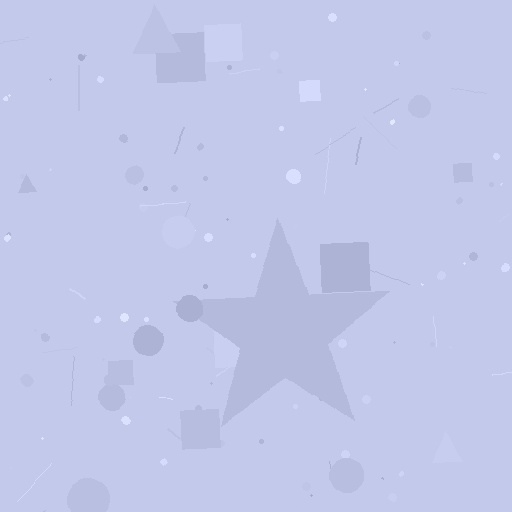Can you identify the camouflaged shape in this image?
The camouflaged shape is a star.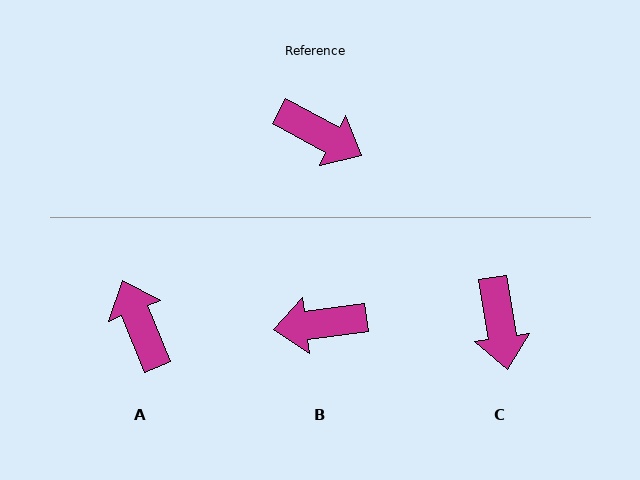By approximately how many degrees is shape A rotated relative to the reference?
Approximately 140 degrees counter-clockwise.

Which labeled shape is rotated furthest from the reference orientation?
B, about 144 degrees away.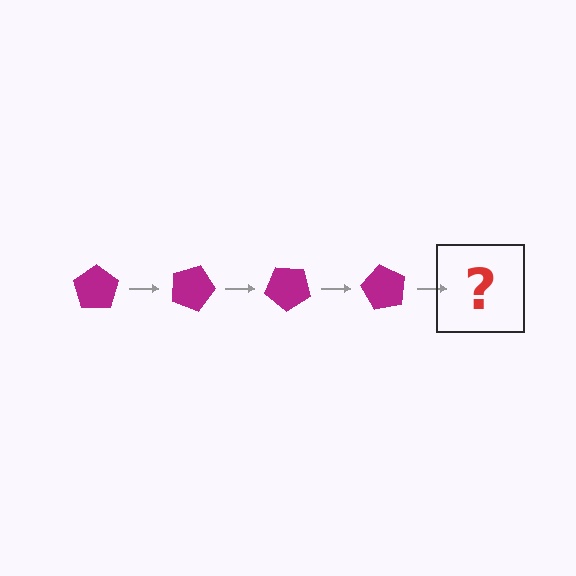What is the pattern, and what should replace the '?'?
The pattern is that the pentagon rotates 20 degrees each step. The '?' should be a magenta pentagon rotated 80 degrees.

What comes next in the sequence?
The next element should be a magenta pentagon rotated 80 degrees.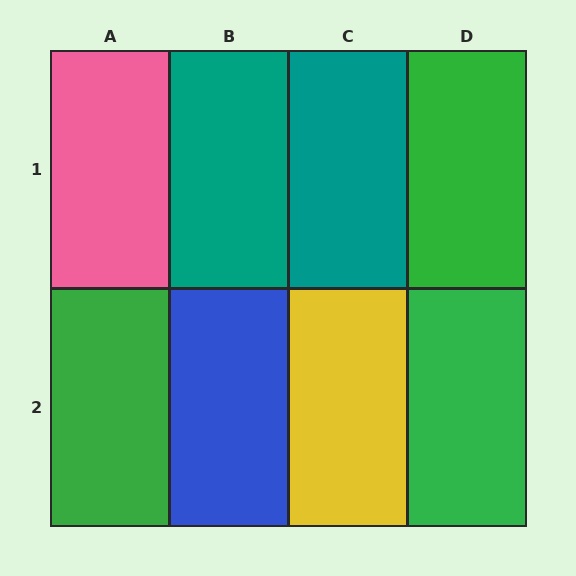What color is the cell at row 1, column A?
Pink.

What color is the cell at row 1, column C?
Teal.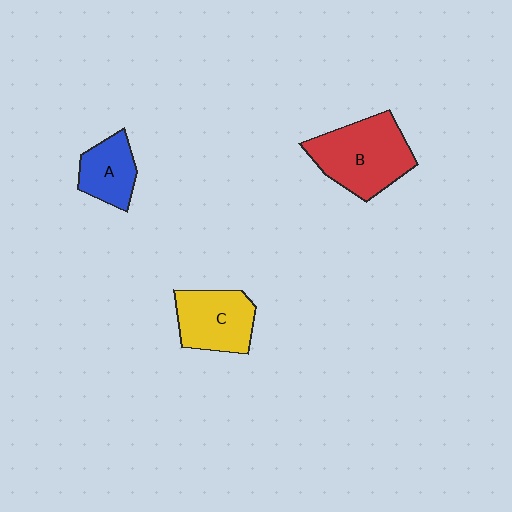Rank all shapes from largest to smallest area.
From largest to smallest: B (red), C (yellow), A (blue).